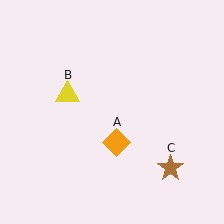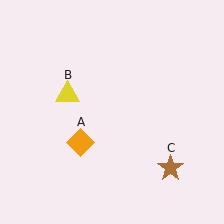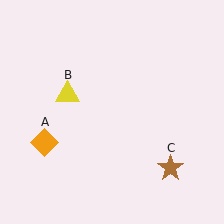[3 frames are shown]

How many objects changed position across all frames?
1 object changed position: orange diamond (object A).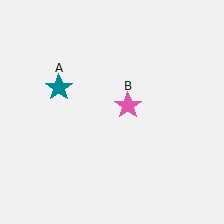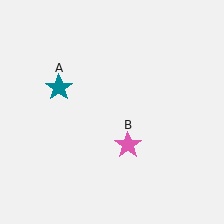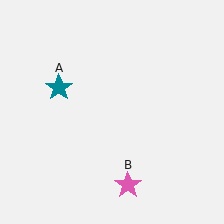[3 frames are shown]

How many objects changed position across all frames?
1 object changed position: pink star (object B).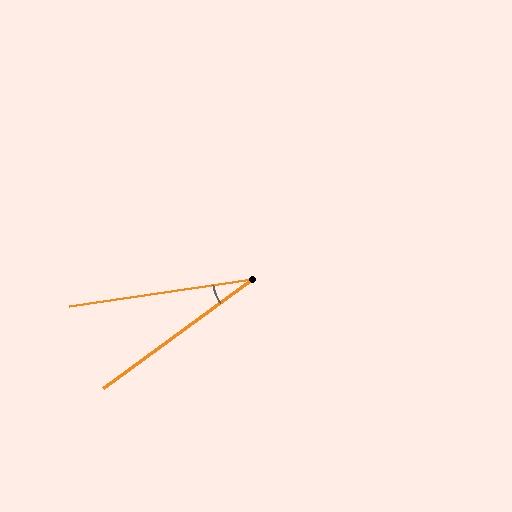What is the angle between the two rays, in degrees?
Approximately 28 degrees.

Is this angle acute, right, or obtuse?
It is acute.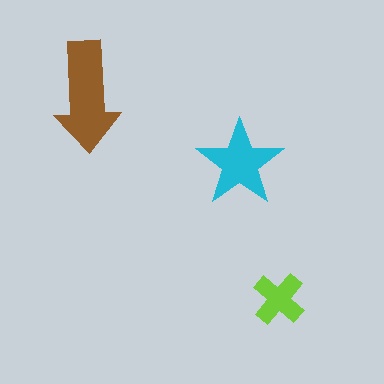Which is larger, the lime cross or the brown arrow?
The brown arrow.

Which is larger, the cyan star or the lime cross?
The cyan star.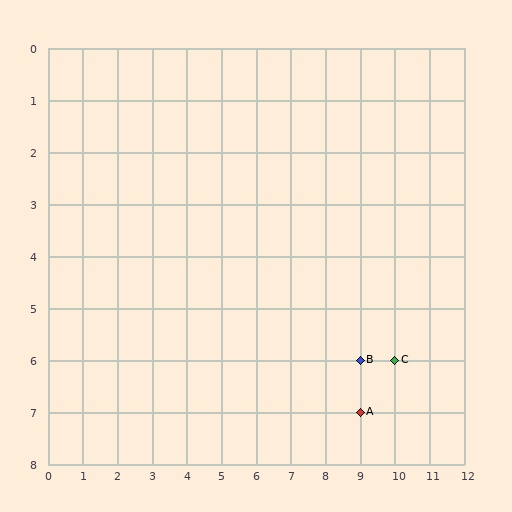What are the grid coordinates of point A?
Point A is at grid coordinates (9, 7).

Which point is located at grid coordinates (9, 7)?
Point A is at (9, 7).